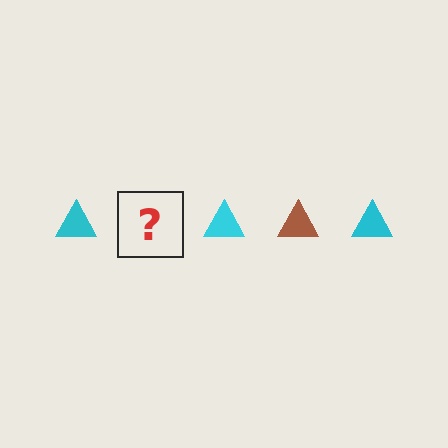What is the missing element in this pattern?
The missing element is a brown triangle.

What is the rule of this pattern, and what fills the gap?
The rule is that the pattern cycles through cyan, brown triangles. The gap should be filled with a brown triangle.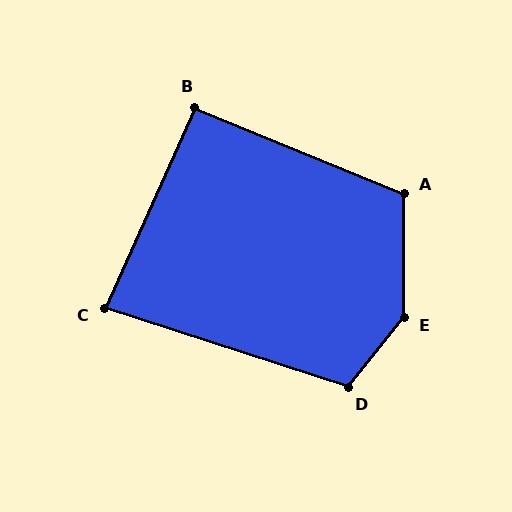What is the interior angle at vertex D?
Approximately 111 degrees (obtuse).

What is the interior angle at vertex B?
Approximately 92 degrees (approximately right).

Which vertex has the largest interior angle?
E, at approximately 141 degrees.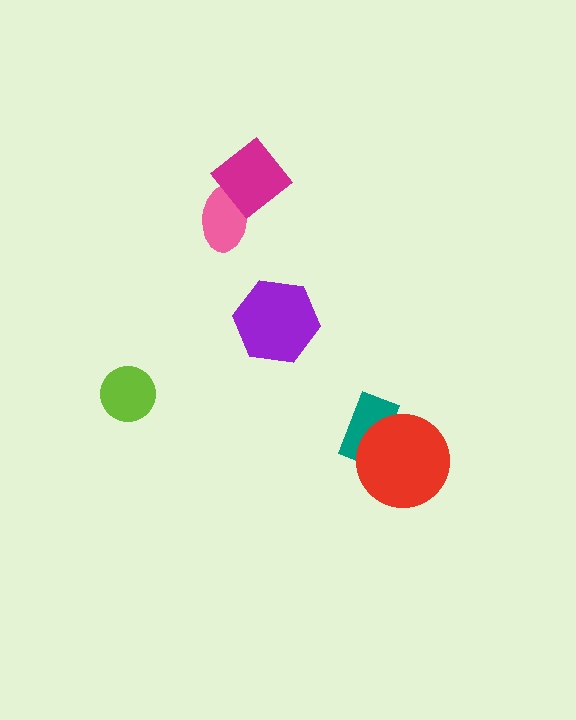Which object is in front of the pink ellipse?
The magenta diamond is in front of the pink ellipse.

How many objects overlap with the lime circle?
0 objects overlap with the lime circle.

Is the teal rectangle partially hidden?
Yes, it is partially covered by another shape.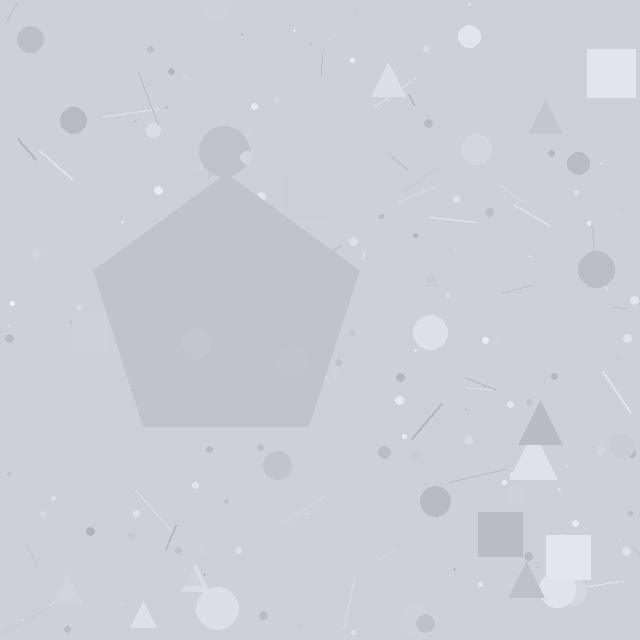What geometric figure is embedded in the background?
A pentagon is embedded in the background.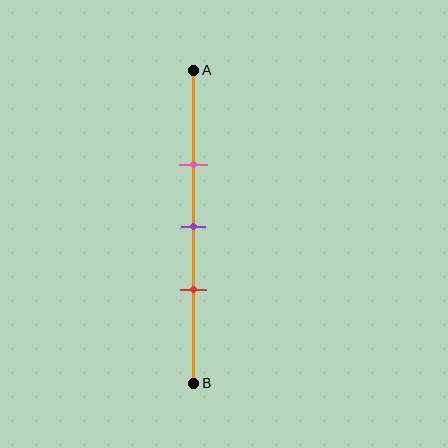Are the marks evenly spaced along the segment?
Yes, the marks are approximately evenly spaced.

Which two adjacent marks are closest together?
The purple and red marks are the closest adjacent pair.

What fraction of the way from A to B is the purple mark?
The purple mark is approximately 50% (0.5) of the way from A to B.